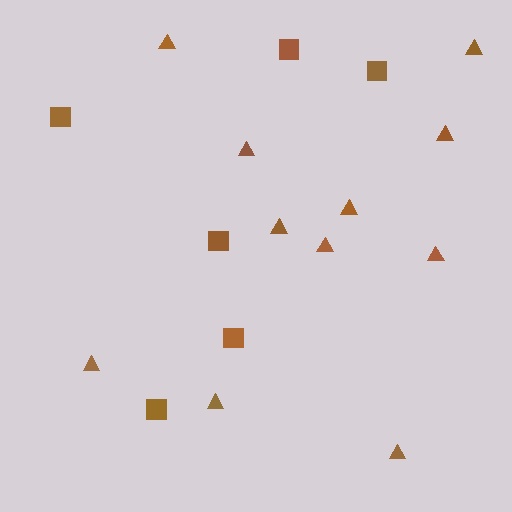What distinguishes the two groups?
There are 2 groups: one group of triangles (11) and one group of squares (6).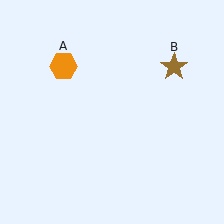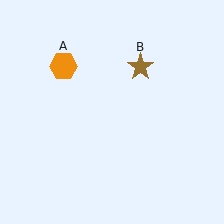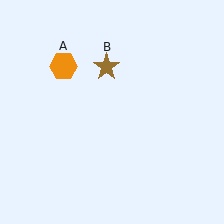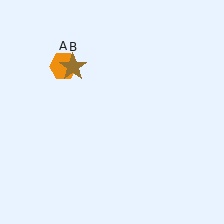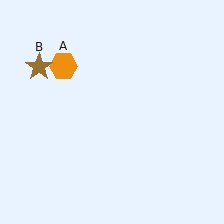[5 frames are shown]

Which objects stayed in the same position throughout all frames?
Orange hexagon (object A) remained stationary.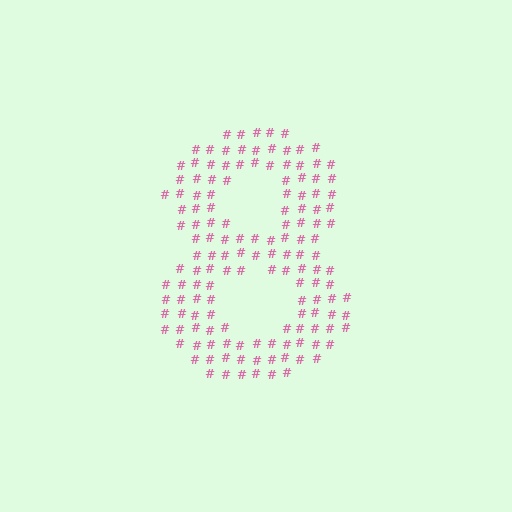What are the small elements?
The small elements are hash symbols.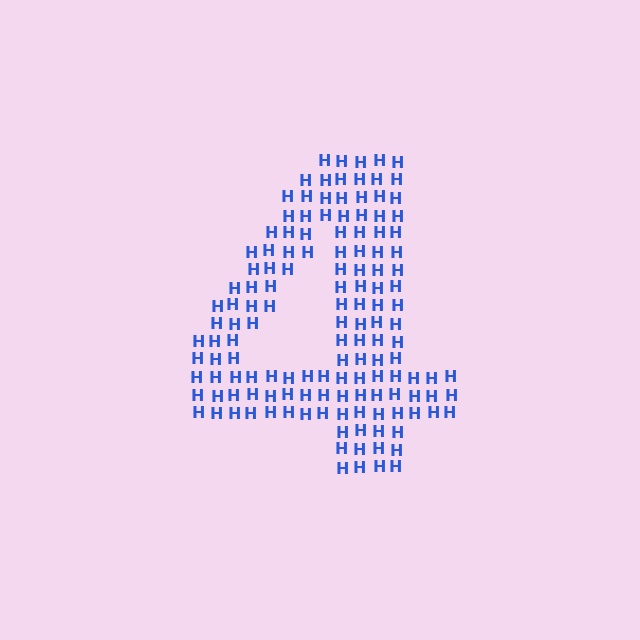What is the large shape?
The large shape is the digit 4.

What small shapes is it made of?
It is made of small letter H's.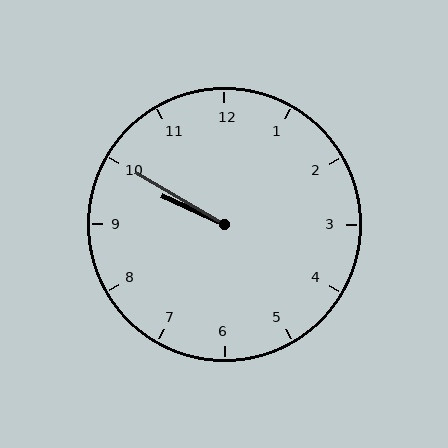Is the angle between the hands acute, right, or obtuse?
It is acute.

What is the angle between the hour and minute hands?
Approximately 5 degrees.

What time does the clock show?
9:50.